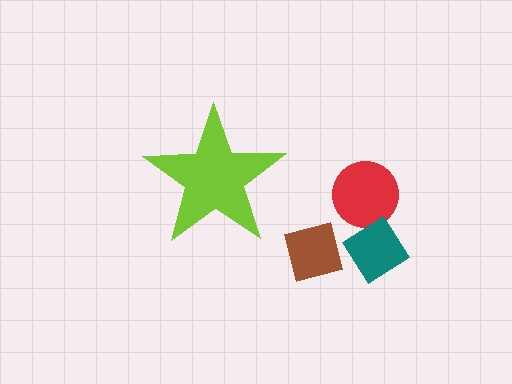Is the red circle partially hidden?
No, the red circle is fully visible.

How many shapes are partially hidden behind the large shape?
0 shapes are partially hidden.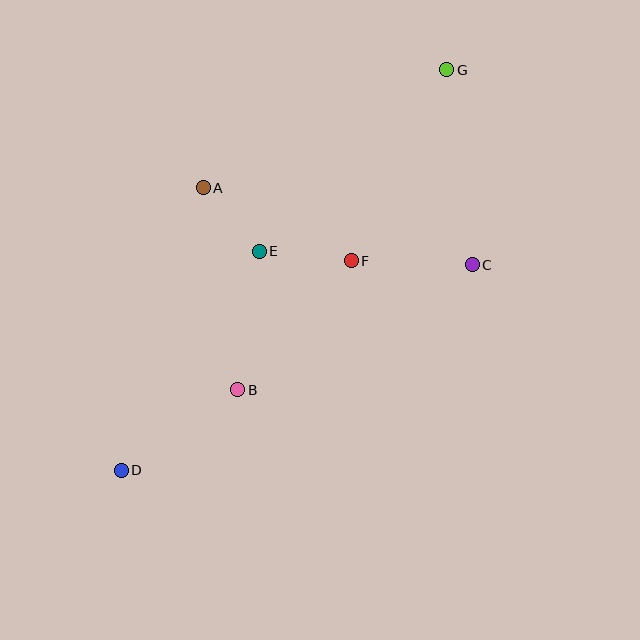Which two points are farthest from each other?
Points D and G are farthest from each other.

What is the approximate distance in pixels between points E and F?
The distance between E and F is approximately 93 pixels.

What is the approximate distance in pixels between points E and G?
The distance between E and G is approximately 261 pixels.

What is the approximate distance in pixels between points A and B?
The distance between A and B is approximately 205 pixels.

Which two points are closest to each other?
Points A and E are closest to each other.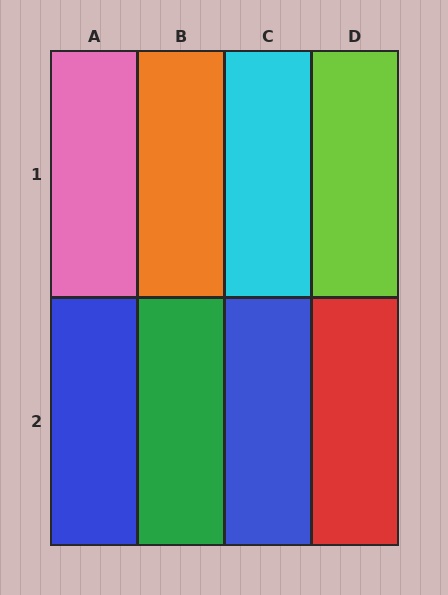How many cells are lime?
1 cell is lime.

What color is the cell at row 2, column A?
Blue.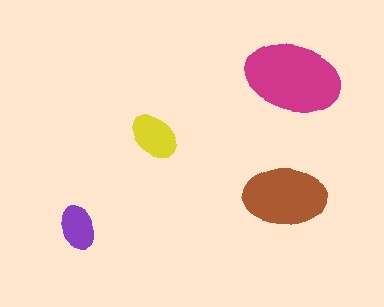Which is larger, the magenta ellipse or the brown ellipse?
The magenta one.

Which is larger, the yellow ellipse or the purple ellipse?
The yellow one.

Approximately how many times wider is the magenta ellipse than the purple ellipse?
About 2 times wider.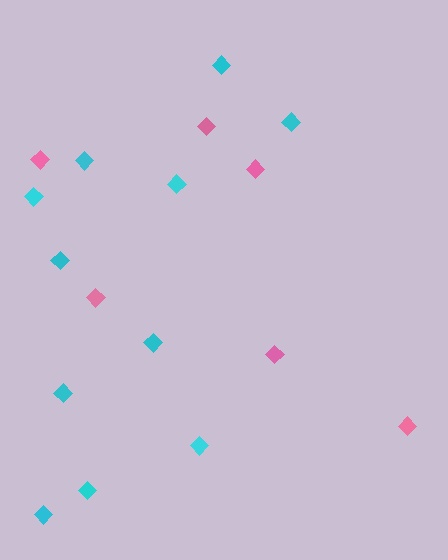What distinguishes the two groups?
There are 2 groups: one group of pink diamonds (6) and one group of cyan diamonds (11).